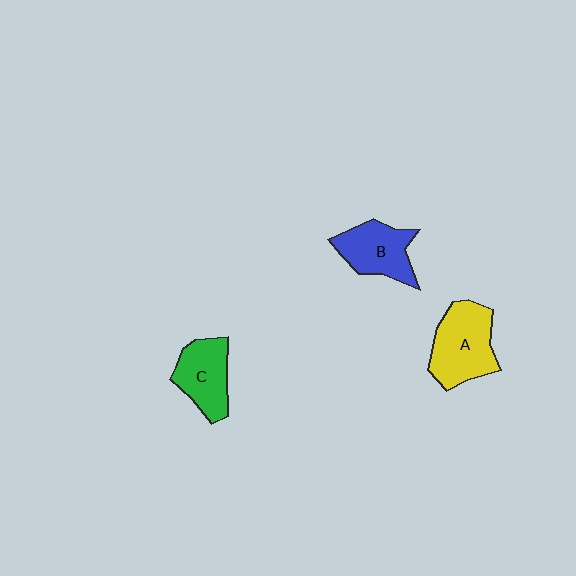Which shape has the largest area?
Shape A (yellow).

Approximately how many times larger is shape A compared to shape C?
Approximately 1.3 times.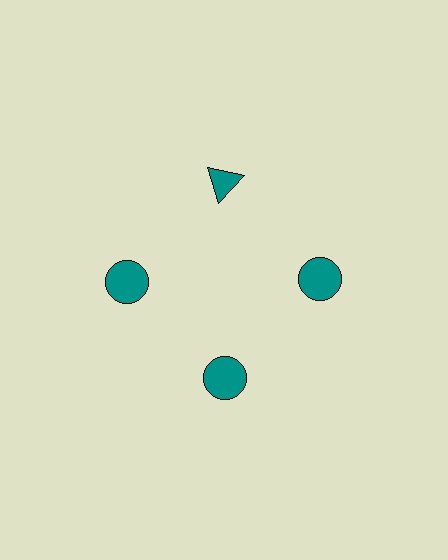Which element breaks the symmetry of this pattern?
The teal triangle at roughly the 12 o'clock position breaks the symmetry. All other shapes are teal circles.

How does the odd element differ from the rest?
It has a different shape: triangle instead of circle.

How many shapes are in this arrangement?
There are 4 shapes arranged in a ring pattern.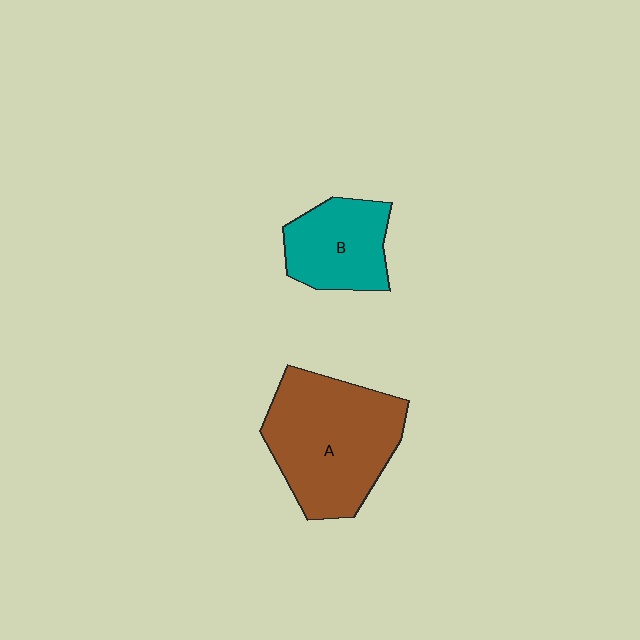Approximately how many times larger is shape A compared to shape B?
Approximately 1.8 times.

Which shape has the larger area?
Shape A (brown).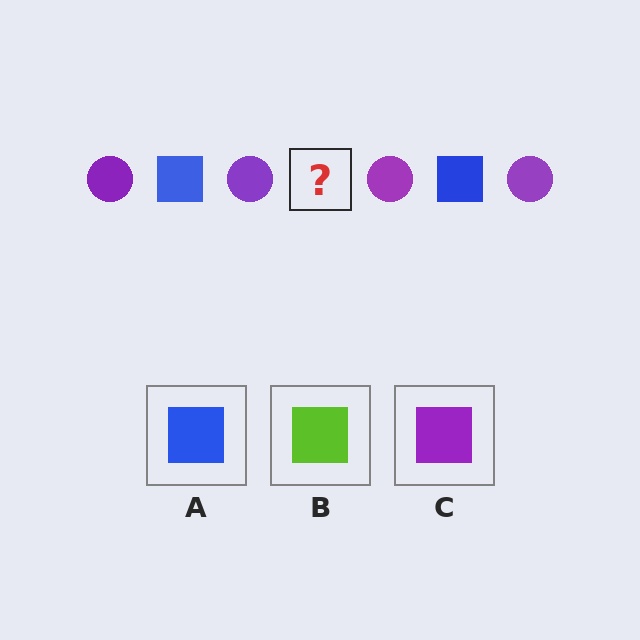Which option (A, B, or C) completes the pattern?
A.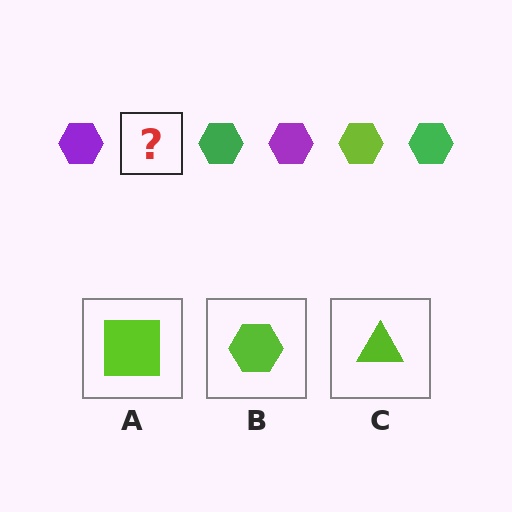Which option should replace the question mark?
Option B.